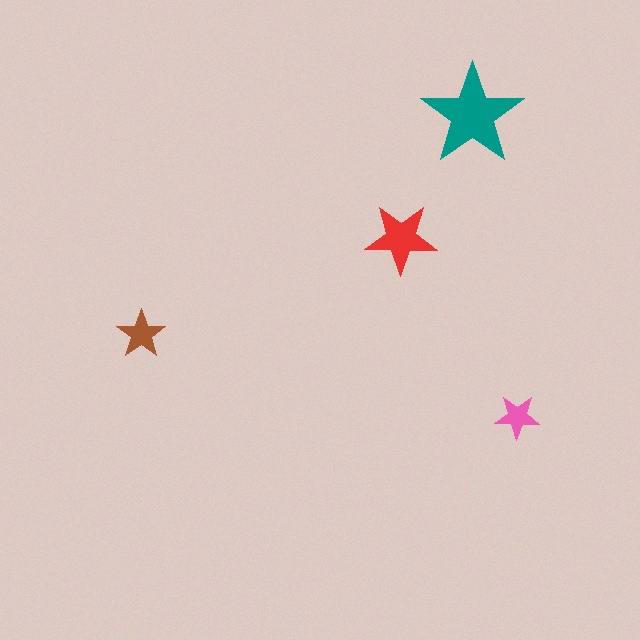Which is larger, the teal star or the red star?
The teal one.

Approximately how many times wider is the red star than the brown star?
About 1.5 times wider.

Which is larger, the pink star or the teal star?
The teal one.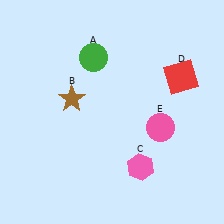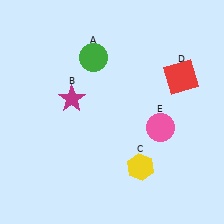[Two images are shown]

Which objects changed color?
B changed from brown to magenta. C changed from pink to yellow.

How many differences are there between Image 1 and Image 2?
There are 2 differences between the two images.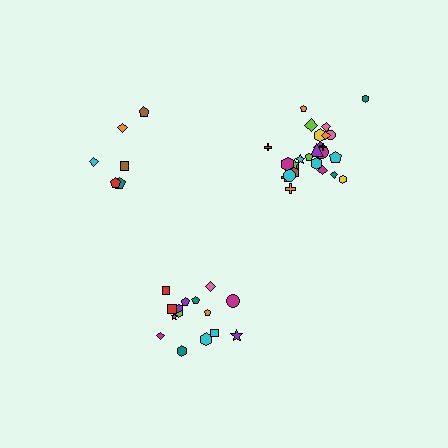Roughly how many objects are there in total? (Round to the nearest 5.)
Roughly 45 objects in total.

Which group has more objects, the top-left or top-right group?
The top-right group.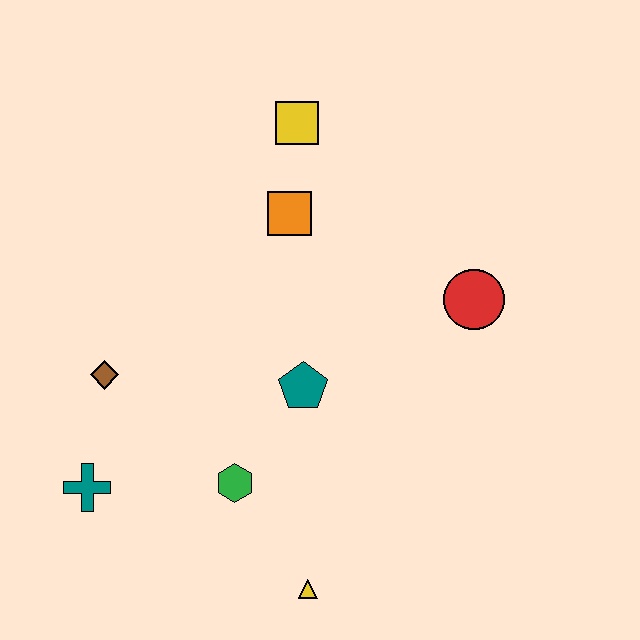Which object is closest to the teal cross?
The brown diamond is closest to the teal cross.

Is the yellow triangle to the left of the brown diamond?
No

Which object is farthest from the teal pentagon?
The yellow square is farthest from the teal pentagon.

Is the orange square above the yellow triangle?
Yes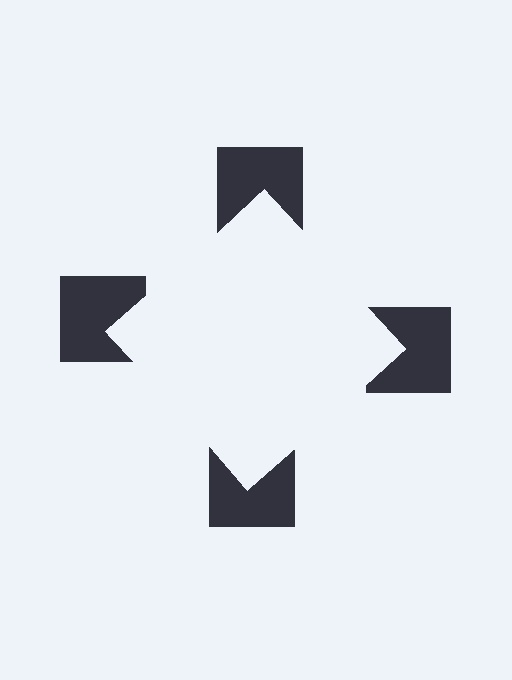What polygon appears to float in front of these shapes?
An illusory square — its edges are inferred from the aligned wedge cuts in the notched squares, not physically drawn.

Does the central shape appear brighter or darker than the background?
It typically appears slightly brighter than the background, even though no actual brightness change is drawn.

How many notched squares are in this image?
There are 4 — one at each vertex of the illusory square.